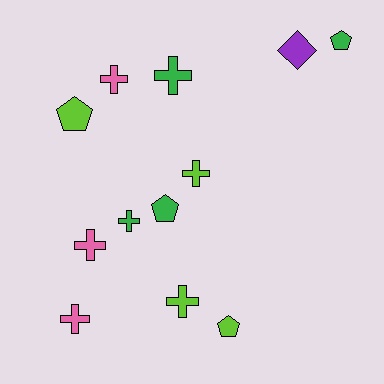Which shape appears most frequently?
Cross, with 7 objects.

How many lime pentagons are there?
There are 2 lime pentagons.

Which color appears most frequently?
Lime, with 4 objects.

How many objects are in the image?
There are 12 objects.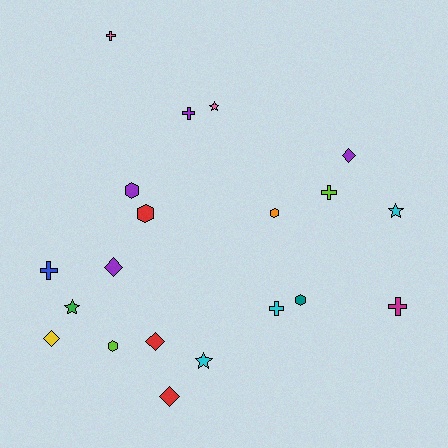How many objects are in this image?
There are 20 objects.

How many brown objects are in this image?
There are no brown objects.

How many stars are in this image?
There are 4 stars.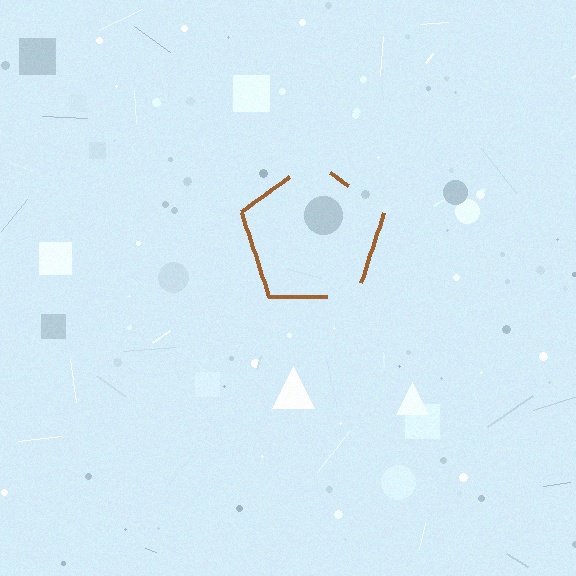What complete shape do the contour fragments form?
The contour fragments form a pentagon.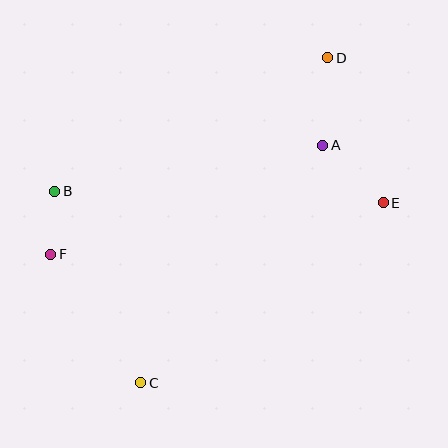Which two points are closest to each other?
Points B and F are closest to each other.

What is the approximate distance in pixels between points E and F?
The distance between E and F is approximately 336 pixels.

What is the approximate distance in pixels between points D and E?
The distance between D and E is approximately 155 pixels.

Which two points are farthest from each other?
Points C and D are farthest from each other.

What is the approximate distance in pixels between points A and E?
The distance between A and E is approximately 84 pixels.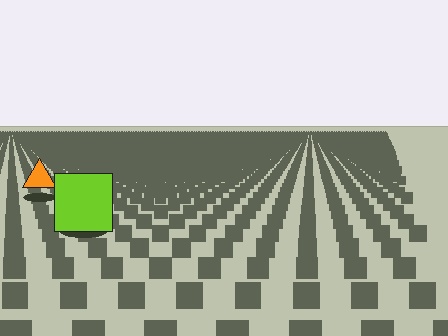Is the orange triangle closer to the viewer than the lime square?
No. The lime square is closer — you can tell from the texture gradient: the ground texture is coarser near it.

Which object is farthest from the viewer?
The orange triangle is farthest from the viewer. It appears smaller and the ground texture around it is denser.